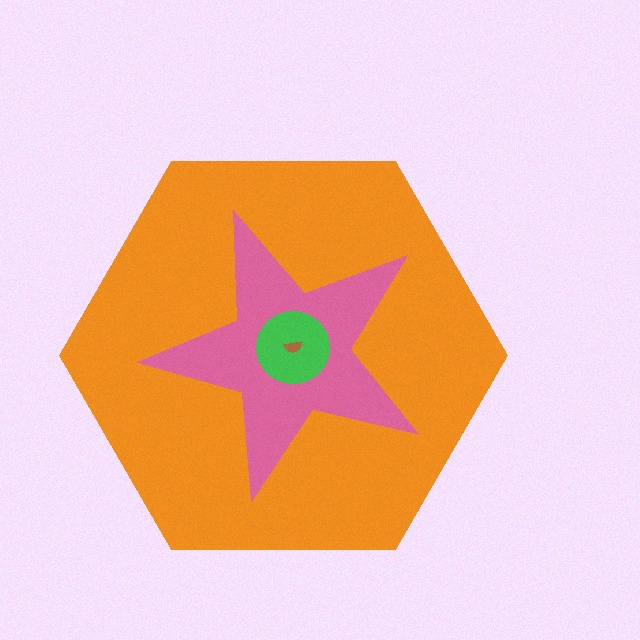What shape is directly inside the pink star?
The green circle.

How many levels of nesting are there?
4.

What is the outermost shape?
The orange hexagon.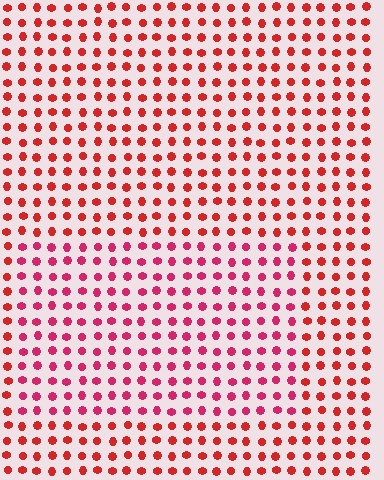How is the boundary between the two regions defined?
The boundary is defined purely by a slight shift in hue (about 24 degrees). Spacing, size, and orientation are identical on both sides.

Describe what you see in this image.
The image is filled with small red elements in a uniform arrangement. A rectangle-shaped region is visible where the elements are tinted to a slightly different hue, forming a subtle color boundary.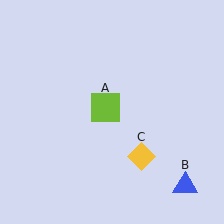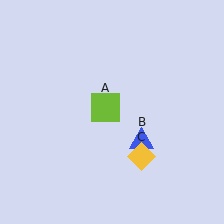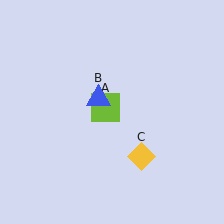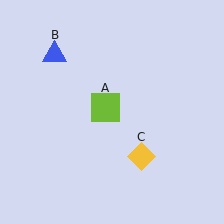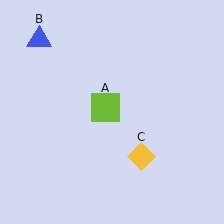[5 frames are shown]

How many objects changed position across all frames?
1 object changed position: blue triangle (object B).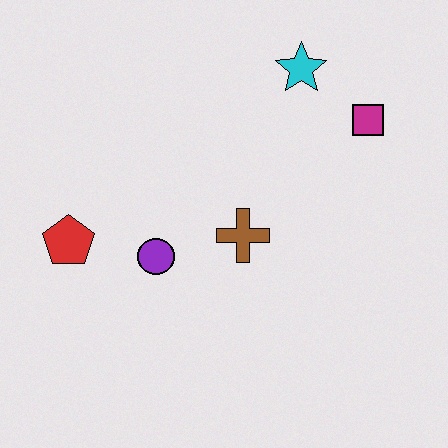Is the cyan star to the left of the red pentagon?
No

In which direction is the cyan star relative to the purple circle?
The cyan star is above the purple circle.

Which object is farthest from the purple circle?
The magenta square is farthest from the purple circle.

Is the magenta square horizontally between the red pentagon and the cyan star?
No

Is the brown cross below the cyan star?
Yes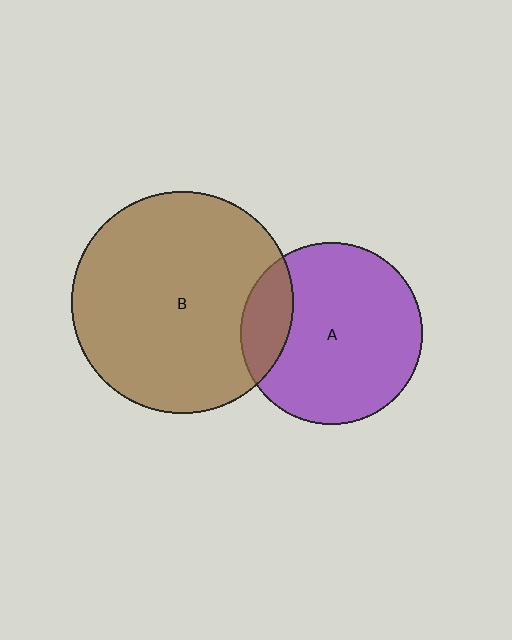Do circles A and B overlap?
Yes.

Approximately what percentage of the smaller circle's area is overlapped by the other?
Approximately 15%.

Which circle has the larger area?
Circle B (brown).